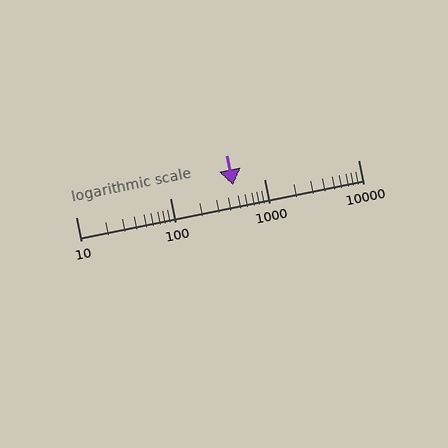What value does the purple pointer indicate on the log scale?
The pointer indicates approximately 470.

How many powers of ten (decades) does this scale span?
The scale spans 3 decades, from 10 to 10000.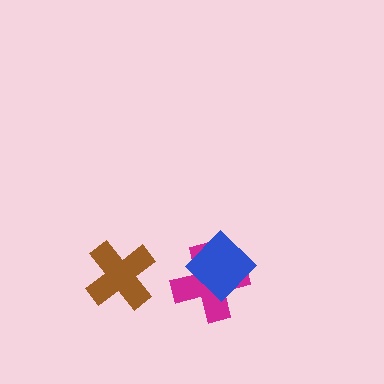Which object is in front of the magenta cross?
The blue diamond is in front of the magenta cross.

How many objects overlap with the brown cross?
0 objects overlap with the brown cross.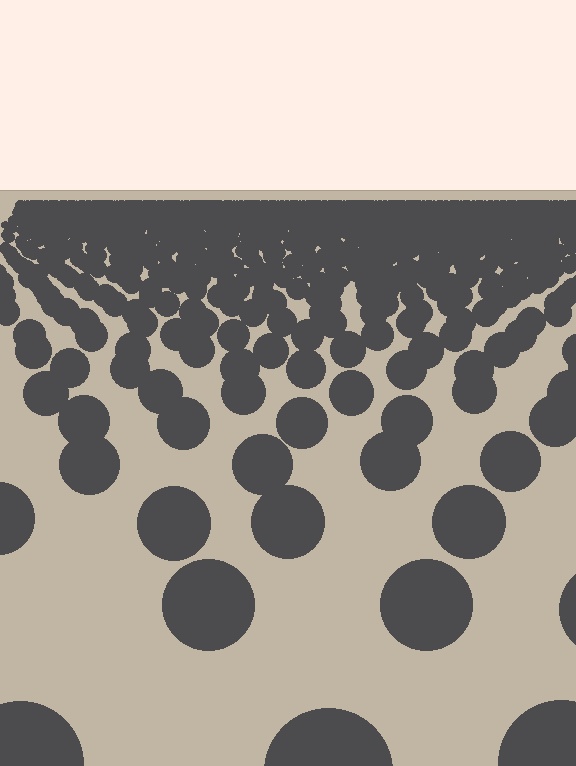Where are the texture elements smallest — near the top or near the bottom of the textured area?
Near the top.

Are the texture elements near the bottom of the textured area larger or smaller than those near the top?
Larger. Near the bottom, elements are closer to the viewer and appear at a bigger on-screen size.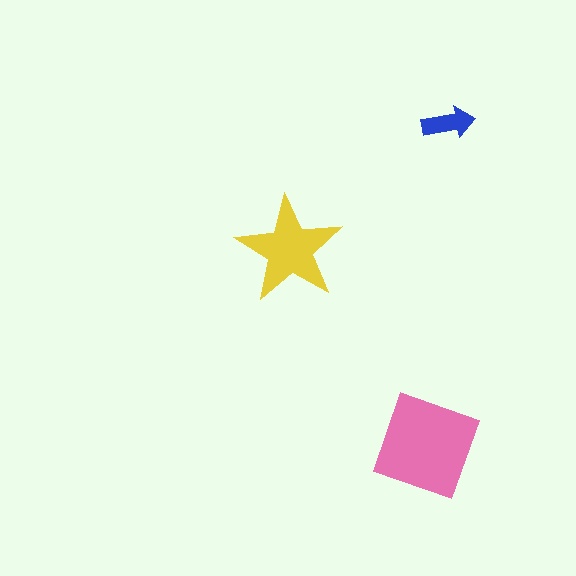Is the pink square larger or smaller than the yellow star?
Larger.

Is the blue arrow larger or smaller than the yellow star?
Smaller.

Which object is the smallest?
The blue arrow.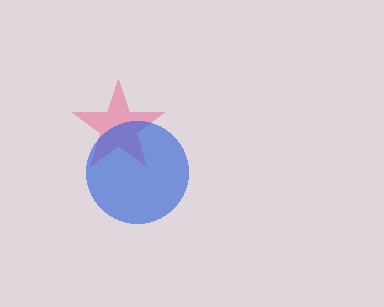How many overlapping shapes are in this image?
There are 2 overlapping shapes in the image.